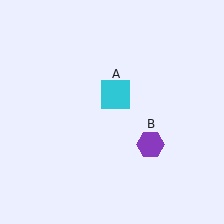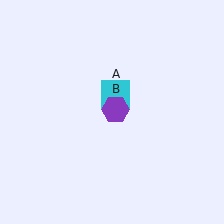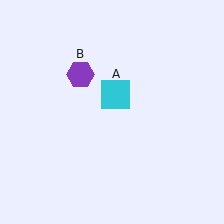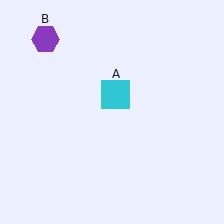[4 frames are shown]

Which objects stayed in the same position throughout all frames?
Cyan square (object A) remained stationary.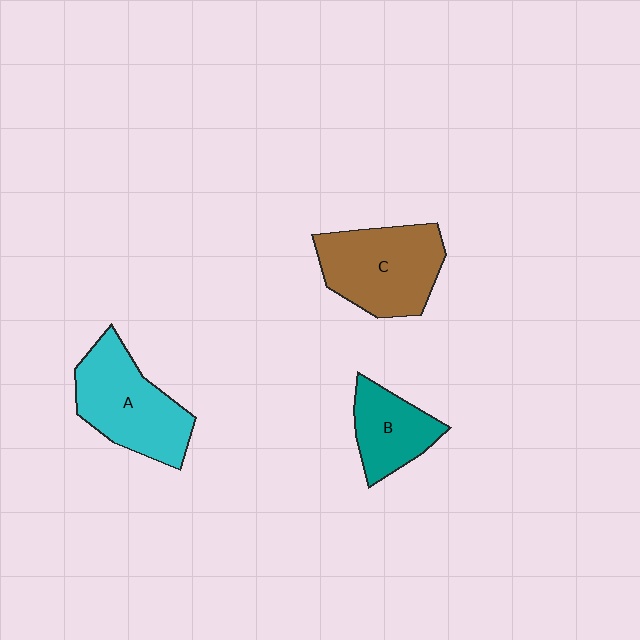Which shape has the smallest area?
Shape B (teal).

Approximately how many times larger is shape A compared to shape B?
Approximately 1.6 times.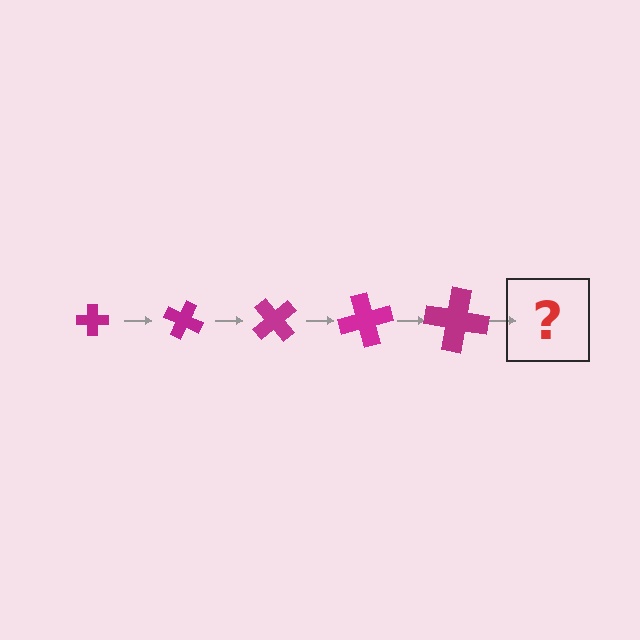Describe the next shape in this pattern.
It should be a cross, larger than the previous one and rotated 125 degrees from the start.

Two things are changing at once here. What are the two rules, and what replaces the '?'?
The two rules are that the cross grows larger each step and it rotates 25 degrees each step. The '?' should be a cross, larger than the previous one and rotated 125 degrees from the start.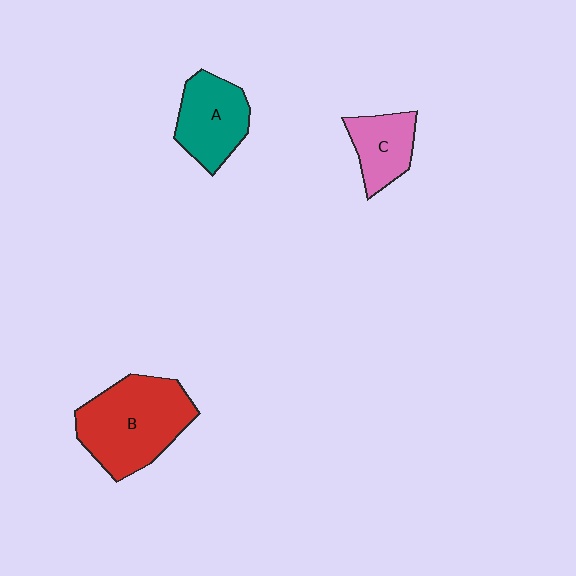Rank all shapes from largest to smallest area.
From largest to smallest: B (red), A (teal), C (pink).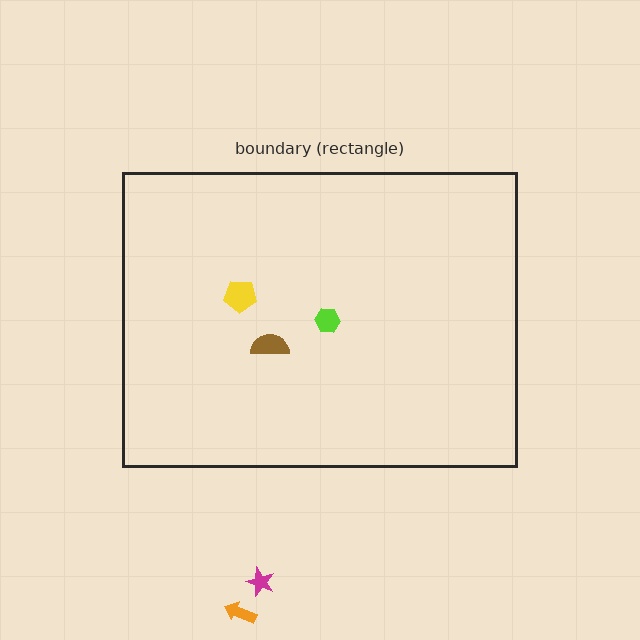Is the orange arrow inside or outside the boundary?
Outside.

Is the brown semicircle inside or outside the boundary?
Inside.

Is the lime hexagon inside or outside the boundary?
Inside.